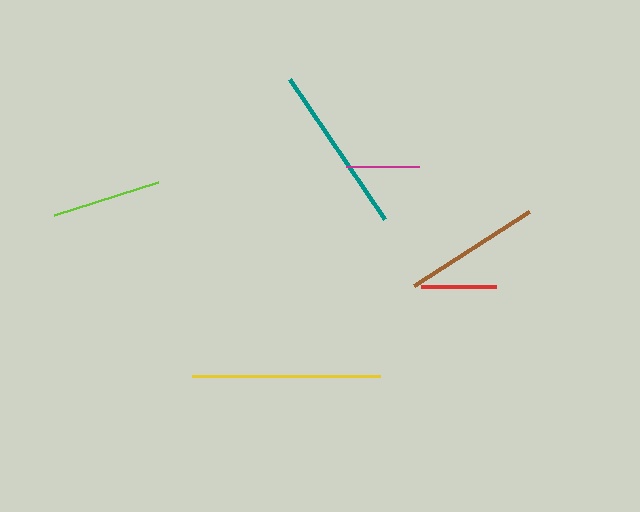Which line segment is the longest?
The yellow line is the longest at approximately 188 pixels.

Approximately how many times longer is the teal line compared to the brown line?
The teal line is approximately 1.2 times the length of the brown line.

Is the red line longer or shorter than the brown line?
The brown line is longer than the red line.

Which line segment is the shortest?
The magenta line is the shortest at approximately 73 pixels.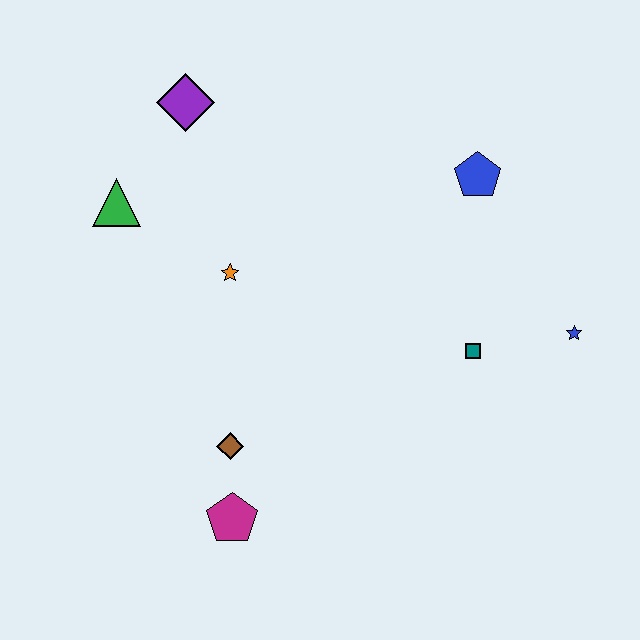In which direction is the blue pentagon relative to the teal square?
The blue pentagon is above the teal square.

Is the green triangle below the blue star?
No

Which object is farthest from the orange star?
The blue star is farthest from the orange star.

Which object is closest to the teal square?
The blue star is closest to the teal square.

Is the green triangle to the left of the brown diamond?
Yes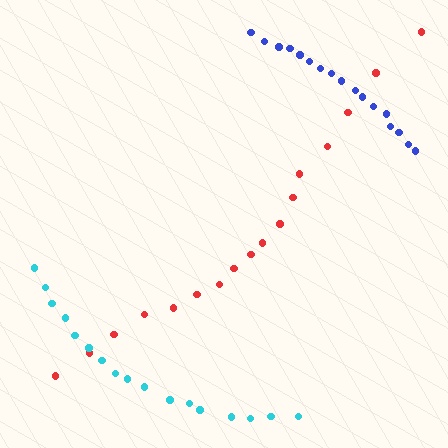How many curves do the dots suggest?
There are 3 distinct paths.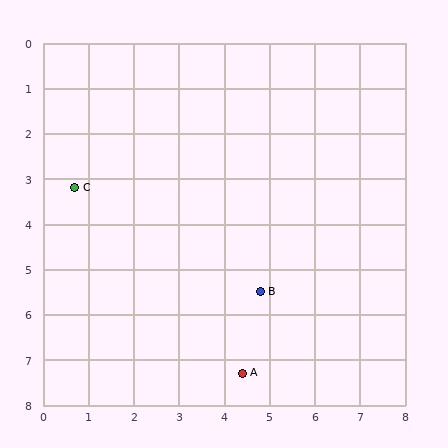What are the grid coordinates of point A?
Point A is at approximately (4.4, 7.3).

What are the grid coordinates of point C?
Point C is at approximately (0.7, 3.2).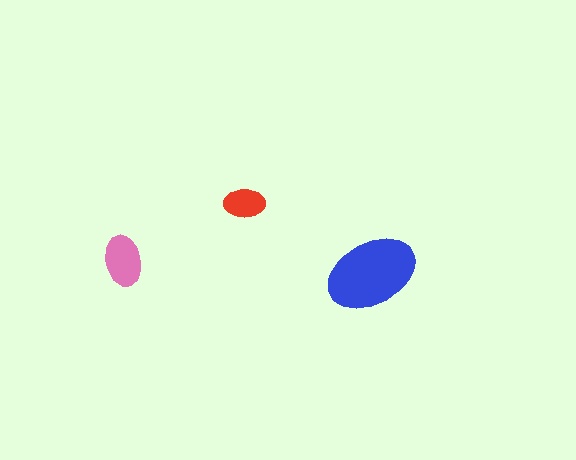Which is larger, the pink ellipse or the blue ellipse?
The blue one.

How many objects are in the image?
There are 3 objects in the image.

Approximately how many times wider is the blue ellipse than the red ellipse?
About 2 times wider.